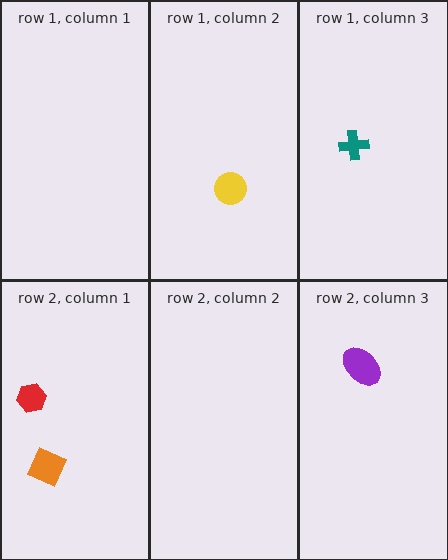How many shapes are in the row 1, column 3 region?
1.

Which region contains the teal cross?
The row 1, column 3 region.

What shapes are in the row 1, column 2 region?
The yellow circle.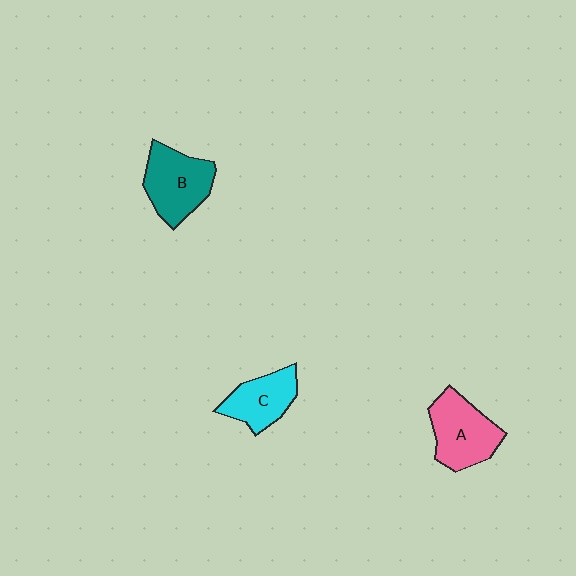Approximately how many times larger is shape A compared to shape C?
Approximately 1.3 times.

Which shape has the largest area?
Shape B (teal).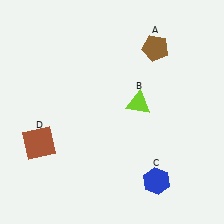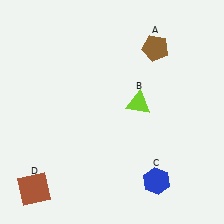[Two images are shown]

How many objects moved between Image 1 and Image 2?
1 object moved between the two images.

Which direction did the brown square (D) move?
The brown square (D) moved down.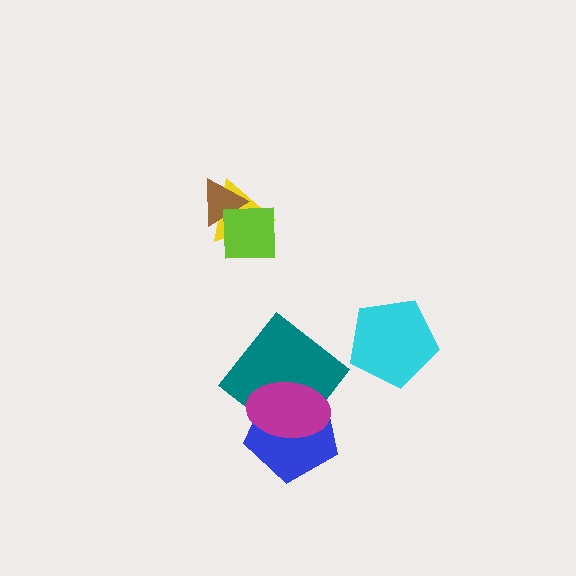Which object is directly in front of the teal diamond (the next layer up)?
The blue pentagon is directly in front of the teal diamond.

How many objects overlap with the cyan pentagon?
0 objects overlap with the cyan pentagon.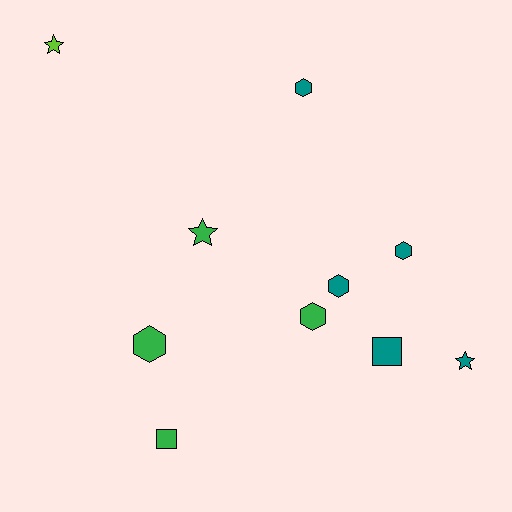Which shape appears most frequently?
Hexagon, with 5 objects.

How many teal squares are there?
There is 1 teal square.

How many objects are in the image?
There are 10 objects.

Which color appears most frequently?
Teal, with 5 objects.